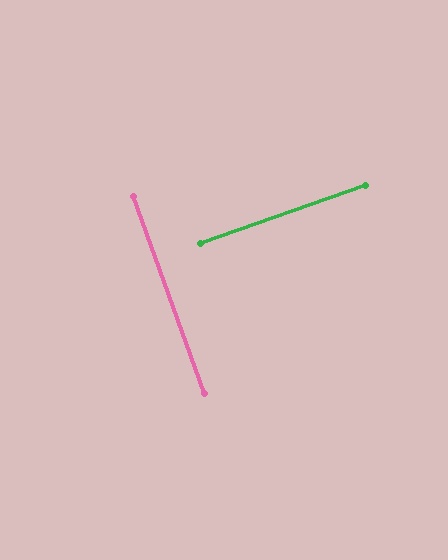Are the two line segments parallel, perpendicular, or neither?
Perpendicular — they meet at approximately 90°.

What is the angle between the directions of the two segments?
Approximately 90 degrees.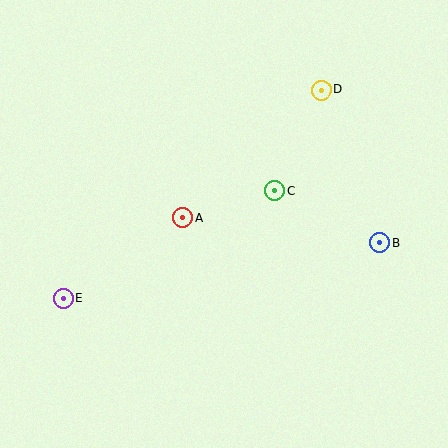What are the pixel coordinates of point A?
Point A is at (183, 218).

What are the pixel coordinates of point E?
Point E is at (63, 298).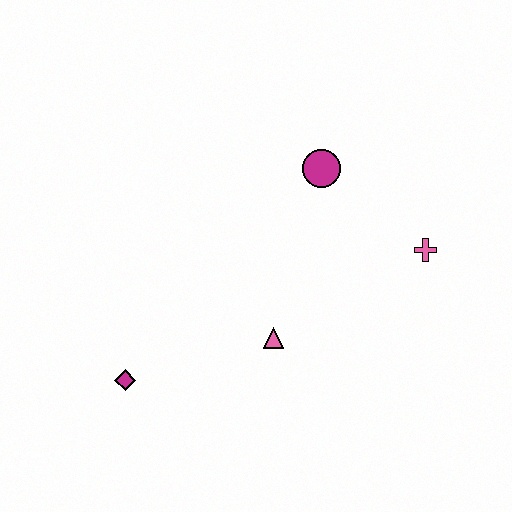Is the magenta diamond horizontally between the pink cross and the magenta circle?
No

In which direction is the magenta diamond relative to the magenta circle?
The magenta diamond is below the magenta circle.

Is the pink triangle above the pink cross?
No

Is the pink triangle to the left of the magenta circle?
Yes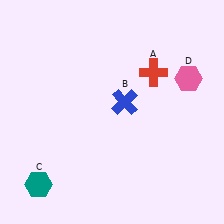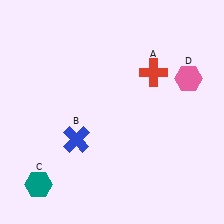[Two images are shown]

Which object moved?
The blue cross (B) moved left.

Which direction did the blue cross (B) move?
The blue cross (B) moved left.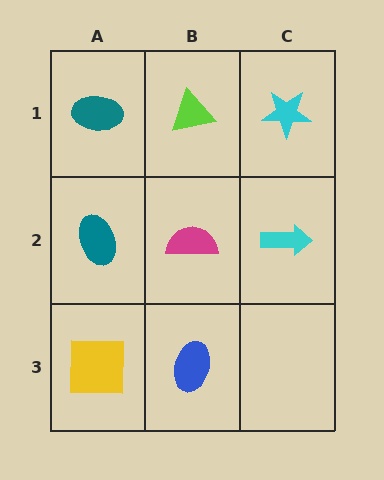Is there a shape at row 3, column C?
No, that cell is empty.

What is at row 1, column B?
A lime triangle.